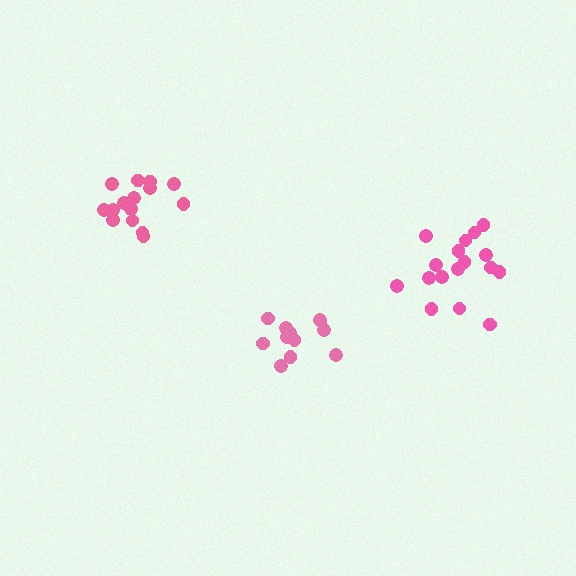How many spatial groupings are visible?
There are 3 spatial groupings.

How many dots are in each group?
Group 1: 16 dots, Group 2: 12 dots, Group 3: 17 dots (45 total).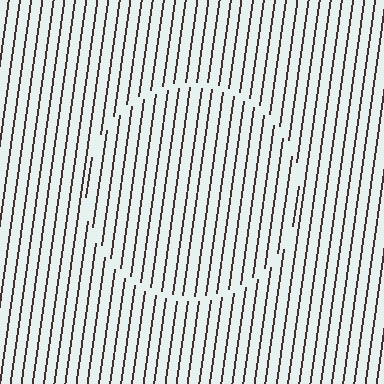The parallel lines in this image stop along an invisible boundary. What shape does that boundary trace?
An illusory circle. The interior of the shape contains the same grating, shifted by half a period — the contour is defined by the phase discontinuity where line-ends from the inner and outer gratings abut.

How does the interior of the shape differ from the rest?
The interior of the shape contains the same grating, shifted by half a period — the contour is defined by the phase discontinuity where line-ends from the inner and outer gratings abut.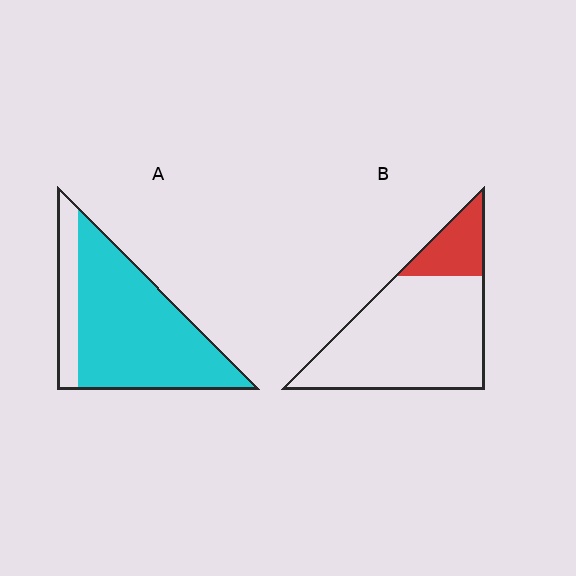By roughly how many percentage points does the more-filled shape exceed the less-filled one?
By roughly 60 percentage points (A over B).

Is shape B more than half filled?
No.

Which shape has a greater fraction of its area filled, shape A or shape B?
Shape A.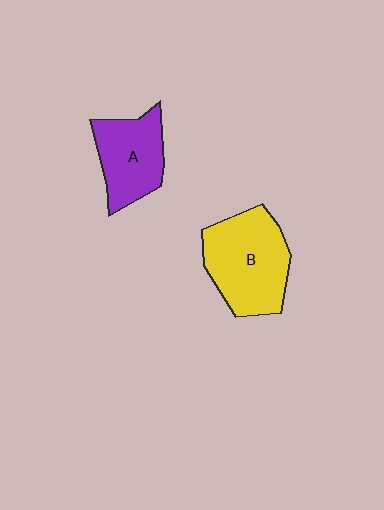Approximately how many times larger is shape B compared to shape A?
Approximately 1.4 times.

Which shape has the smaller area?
Shape A (purple).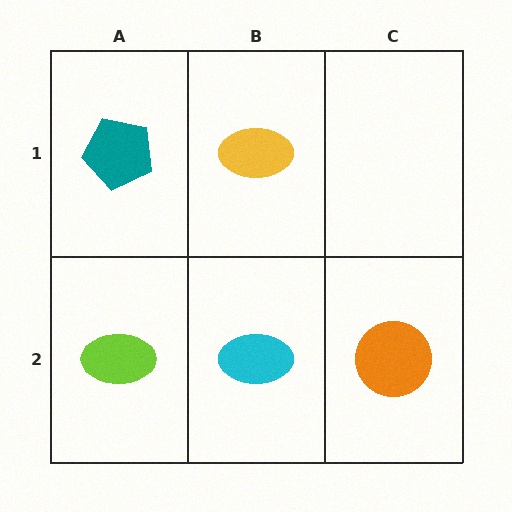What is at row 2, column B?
A cyan ellipse.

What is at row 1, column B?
A yellow ellipse.